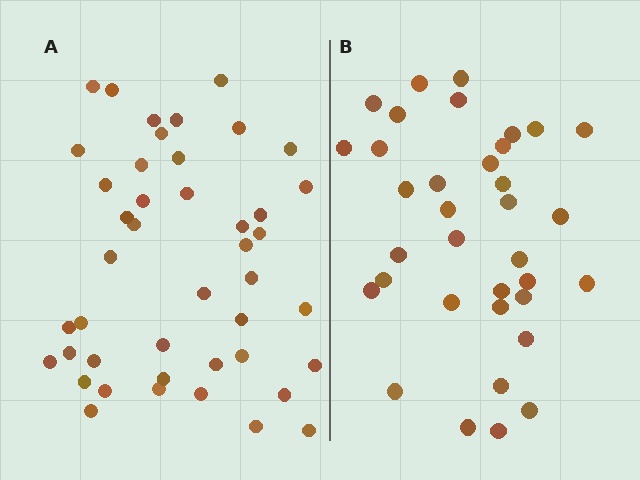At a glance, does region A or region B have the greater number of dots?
Region A (the left region) has more dots.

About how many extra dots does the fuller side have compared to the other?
Region A has roughly 8 or so more dots than region B.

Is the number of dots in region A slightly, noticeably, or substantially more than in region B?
Region A has noticeably more, but not dramatically so. The ratio is roughly 1.3 to 1.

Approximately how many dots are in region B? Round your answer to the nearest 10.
About 40 dots. (The exact count is 35, which rounds to 40.)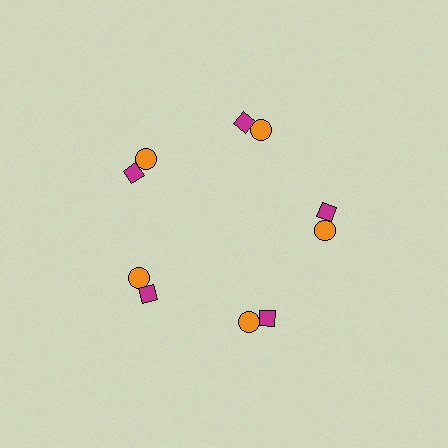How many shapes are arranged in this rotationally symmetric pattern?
There are 10 shapes, arranged in 5 groups of 2.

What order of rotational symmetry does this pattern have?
This pattern has 5-fold rotational symmetry.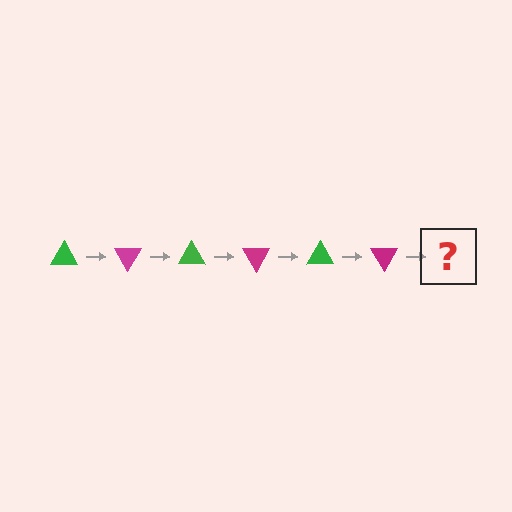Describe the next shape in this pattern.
It should be a green triangle, rotated 360 degrees from the start.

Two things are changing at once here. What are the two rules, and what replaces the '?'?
The two rules are that it rotates 60 degrees each step and the color cycles through green and magenta. The '?' should be a green triangle, rotated 360 degrees from the start.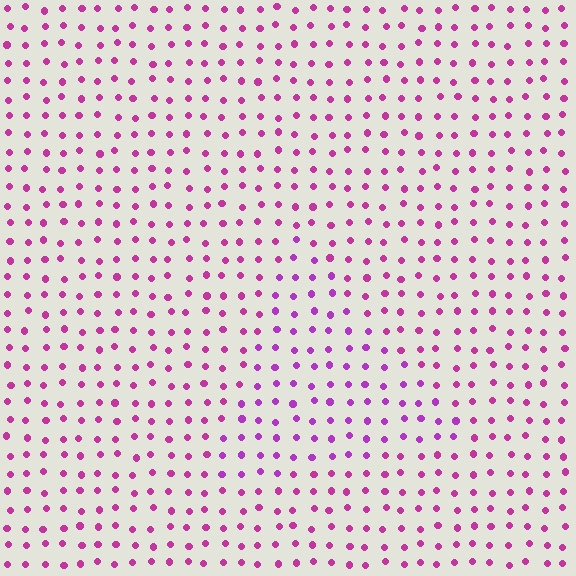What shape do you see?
I see a triangle.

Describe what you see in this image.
The image is filled with small magenta elements in a uniform arrangement. A triangle-shaped region is visible where the elements are tinted to a slightly different hue, forming a subtle color boundary.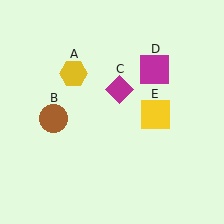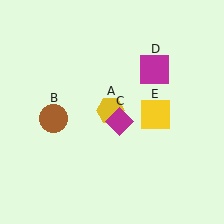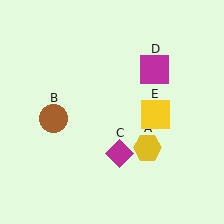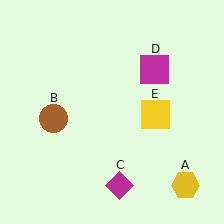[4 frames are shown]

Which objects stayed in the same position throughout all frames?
Brown circle (object B) and magenta square (object D) and yellow square (object E) remained stationary.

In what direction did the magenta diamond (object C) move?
The magenta diamond (object C) moved down.